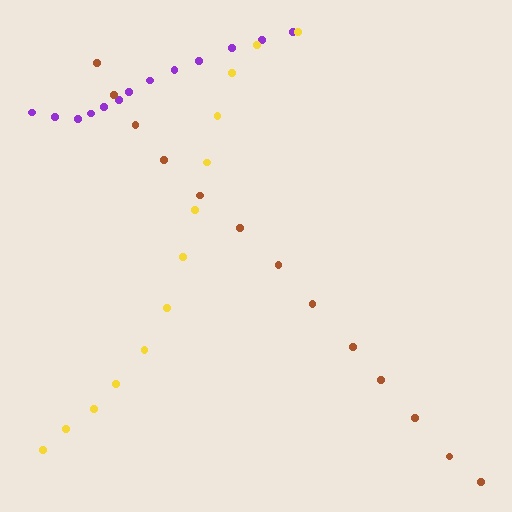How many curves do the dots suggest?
There are 3 distinct paths.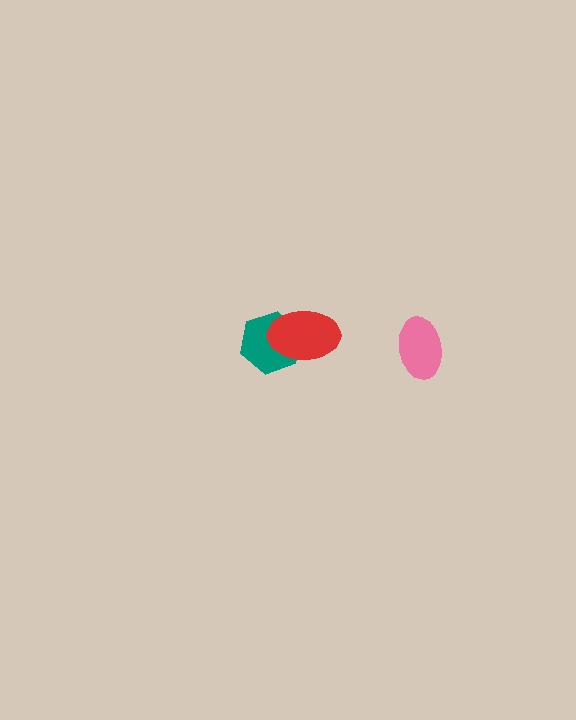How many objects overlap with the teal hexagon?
1 object overlaps with the teal hexagon.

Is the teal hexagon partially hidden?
Yes, it is partially covered by another shape.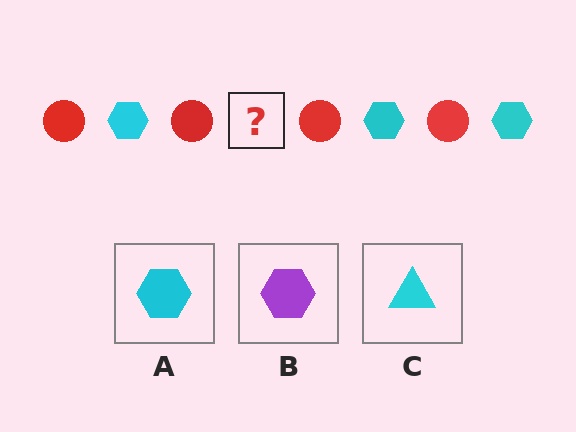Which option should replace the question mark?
Option A.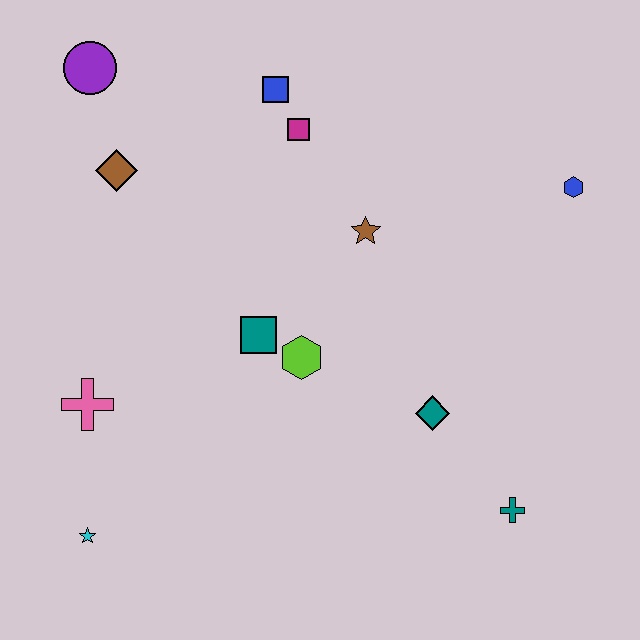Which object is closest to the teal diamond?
The teal cross is closest to the teal diamond.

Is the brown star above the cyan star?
Yes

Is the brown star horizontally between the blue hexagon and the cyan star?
Yes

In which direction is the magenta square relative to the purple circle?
The magenta square is to the right of the purple circle.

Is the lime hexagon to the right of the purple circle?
Yes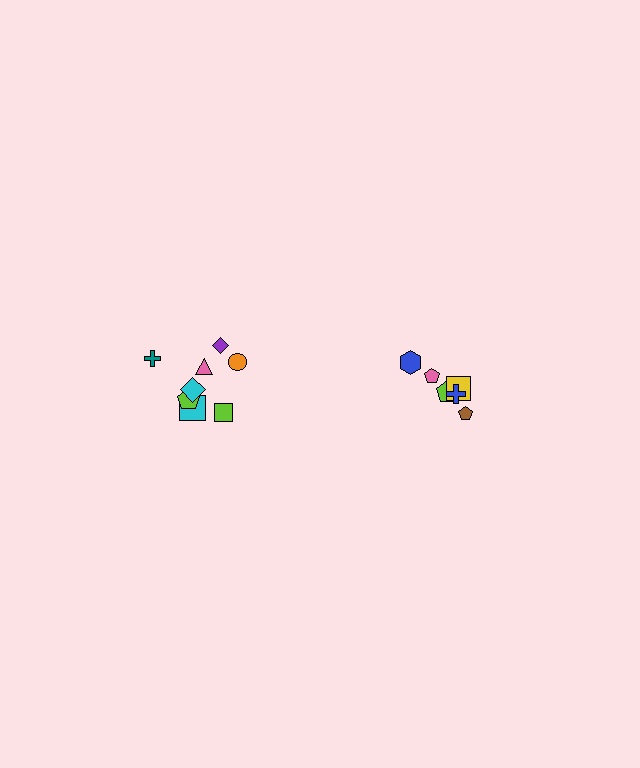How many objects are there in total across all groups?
There are 14 objects.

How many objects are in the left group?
There are 8 objects.